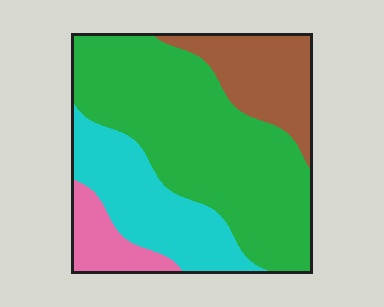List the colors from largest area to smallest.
From largest to smallest: green, cyan, brown, pink.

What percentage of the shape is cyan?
Cyan takes up about one fifth (1/5) of the shape.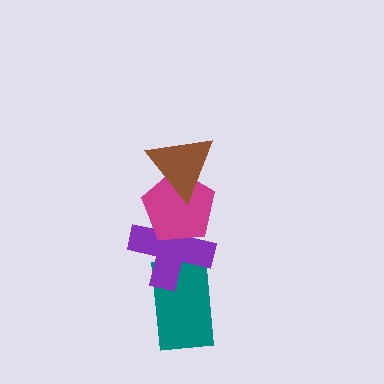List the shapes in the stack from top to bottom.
From top to bottom: the brown triangle, the magenta pentagon, the purple cross, the teal rectangle.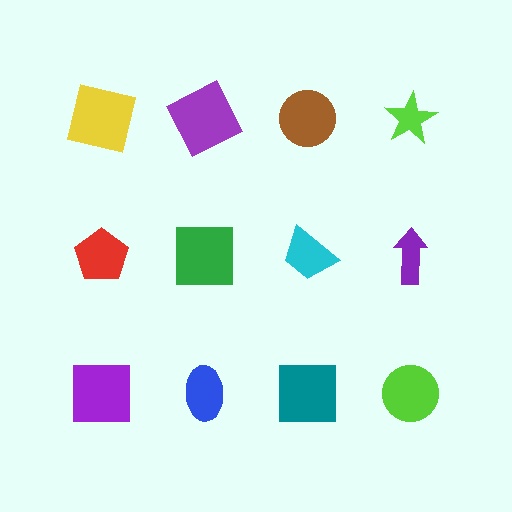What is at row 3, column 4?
A lime circle.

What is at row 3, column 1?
A purple square.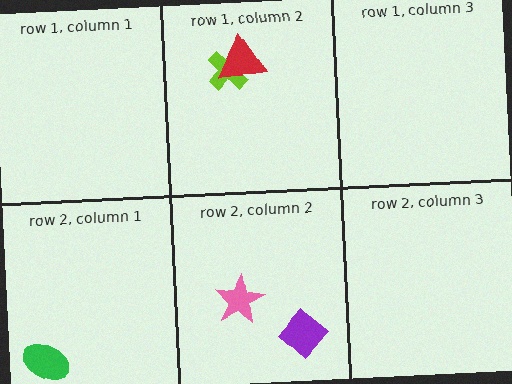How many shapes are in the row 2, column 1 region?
1.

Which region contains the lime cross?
The row 1, column 2 region.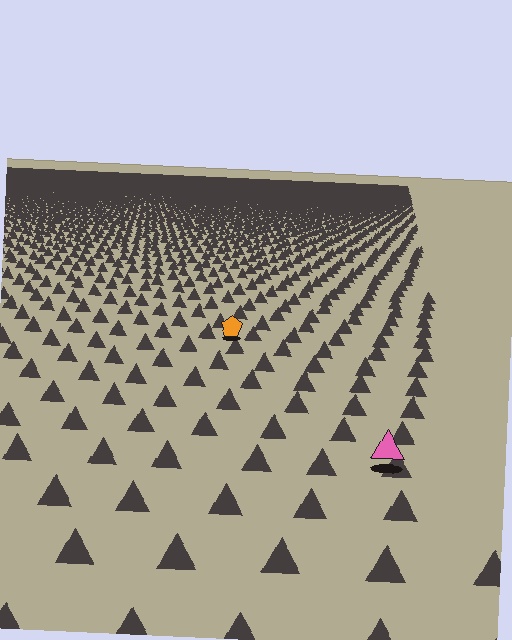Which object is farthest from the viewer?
The orange pentagon is farthest from the viewer. It appears smaller and the ground texture around it is denser.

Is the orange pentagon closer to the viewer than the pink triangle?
No. The pink triangle is closer — you can tell from the texture gradient: the ground texture is coarser near it.